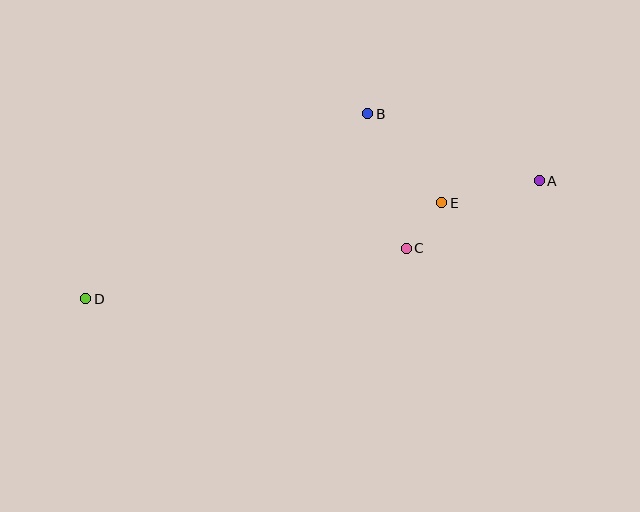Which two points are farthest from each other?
Points A and D are farthest from each other.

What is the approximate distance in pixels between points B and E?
The distance between B and E is approximately 116 pixels.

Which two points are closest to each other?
Points C and E are closest to each other.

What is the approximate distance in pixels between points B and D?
The distance between B and D is approximately 337 pixels.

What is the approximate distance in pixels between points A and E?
The distance between A and E is approximately 100 pixels.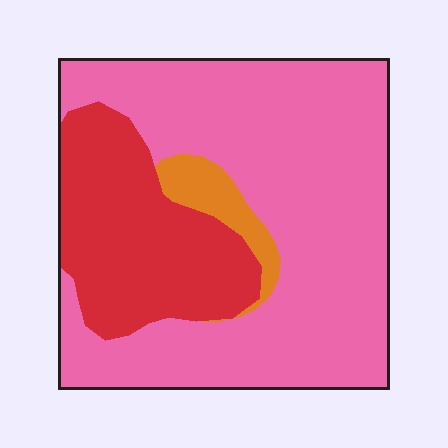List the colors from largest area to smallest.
From largest to smallest: pink, red, orange.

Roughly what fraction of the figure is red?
Red takes up between a sixth and a third of the figure.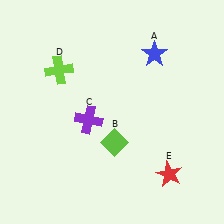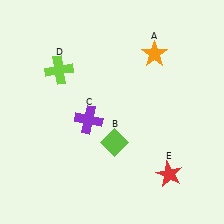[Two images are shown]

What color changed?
The star (A) changed from blue in Image 1 to orange in Image 2.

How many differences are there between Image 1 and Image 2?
There is 1 difference between the two images.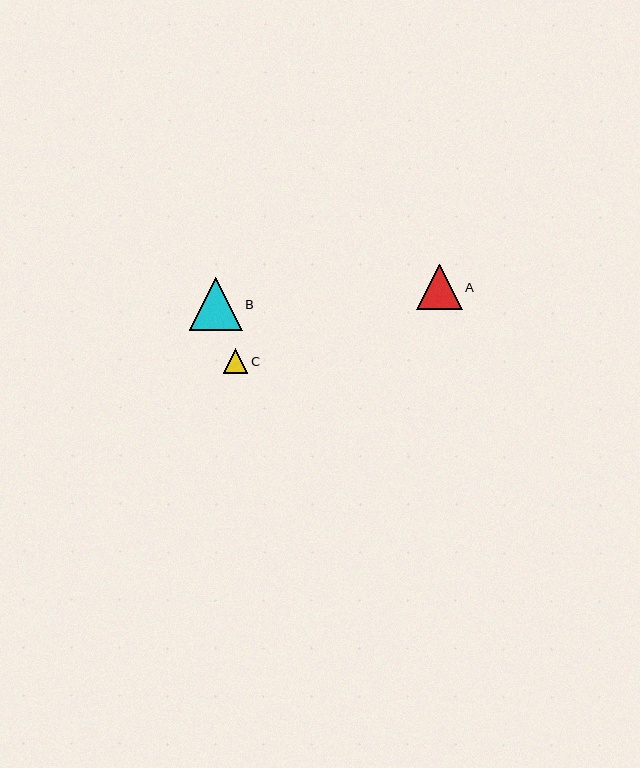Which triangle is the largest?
Triangle B is the largest with a size of approximately 53 pixels.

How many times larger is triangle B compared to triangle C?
Triangle B is approximately 2.2 times the size of triangle C.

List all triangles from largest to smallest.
From largest to smallest: B, A, C.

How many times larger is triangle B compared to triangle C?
Triangle B is approximately 2.2 times the size of triangle C.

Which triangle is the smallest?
Triangle C is the smallest with a size of approximately 25 pixels.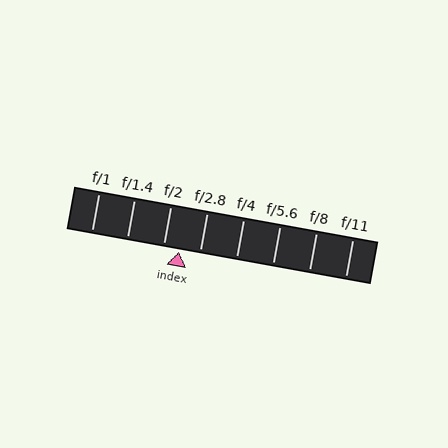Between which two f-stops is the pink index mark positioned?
The index mark is between f/2 and f/2.8.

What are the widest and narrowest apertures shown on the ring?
The widest aperture shown is f/1 and the narrowest is f/11.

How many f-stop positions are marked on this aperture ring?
There are 8 f-stop positions marked.